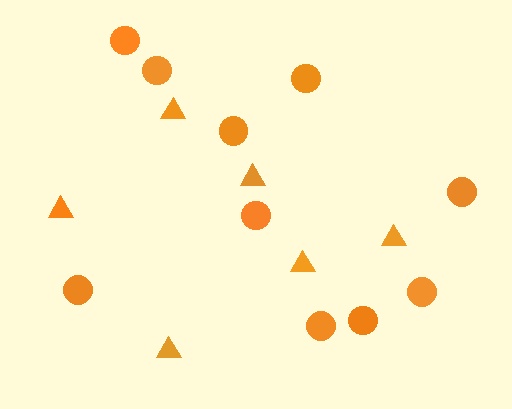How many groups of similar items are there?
There are 2 groups: one group of circles (10) and one group of triangles (6).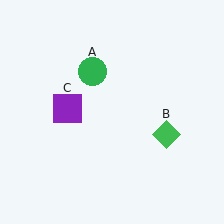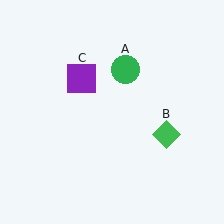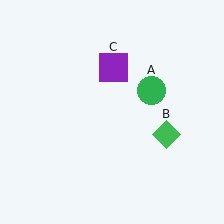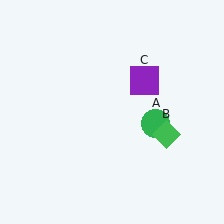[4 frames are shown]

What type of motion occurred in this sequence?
The green circle (object A), purple square (object C) rotated clockwise around the center of the scene.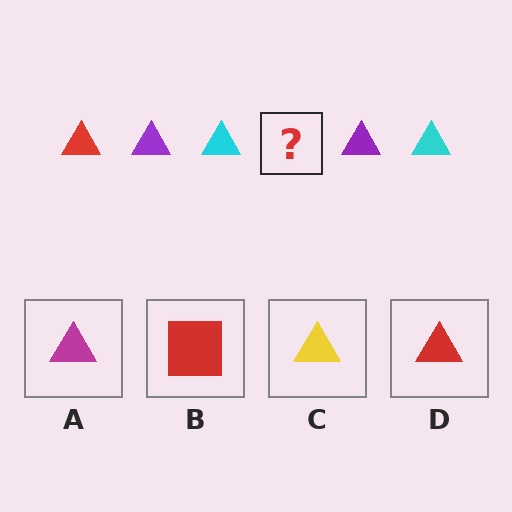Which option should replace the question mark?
Option D.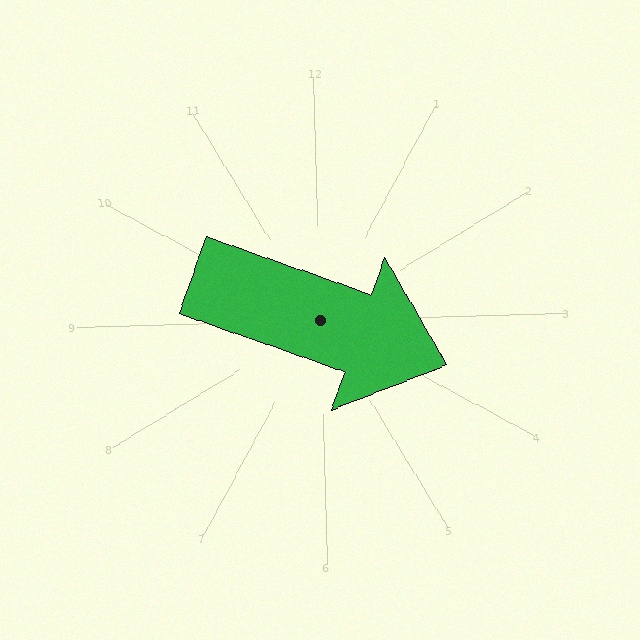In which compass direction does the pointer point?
East.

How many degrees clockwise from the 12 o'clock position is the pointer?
Approximately 111 degrees.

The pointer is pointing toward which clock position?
Roughly 4 o'clock.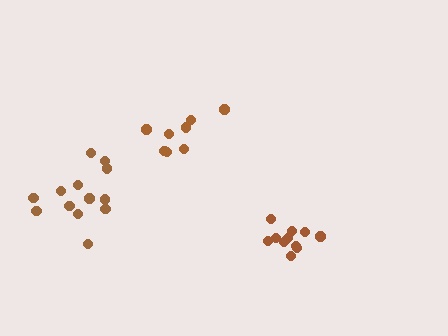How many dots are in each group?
Group 1: 8 dots, Group 2: 13 dots, Group 3: 11 dots (32 total).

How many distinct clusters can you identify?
There are 3 distinct clusters.